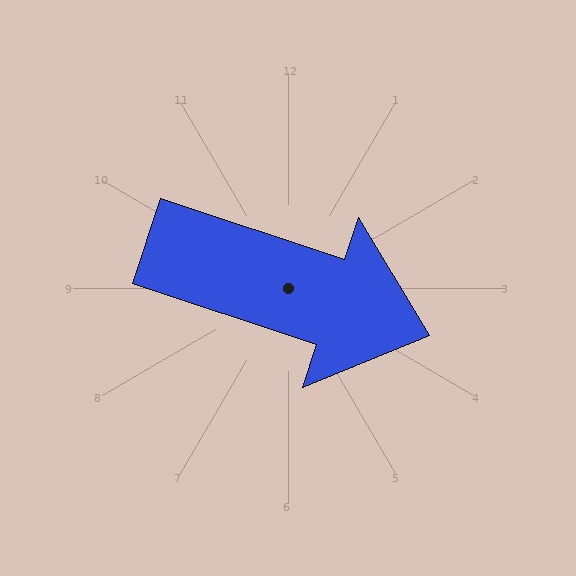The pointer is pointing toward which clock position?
Roughly 4 o'clock.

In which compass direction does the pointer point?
East.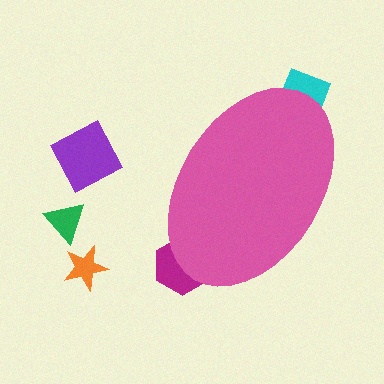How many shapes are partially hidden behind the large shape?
2 shapes are partially hidden.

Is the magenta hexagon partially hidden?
Yes, the magenta hexagon is partially hidden behind the pink ellipse.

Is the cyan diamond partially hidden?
Yes, the cyan diamond is partially hidden behind the pink ellipse.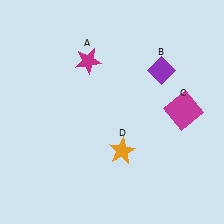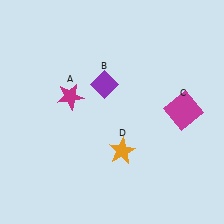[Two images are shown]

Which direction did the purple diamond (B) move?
The purple diamond (B) moved left.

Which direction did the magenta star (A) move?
The magenta star (A) moved down.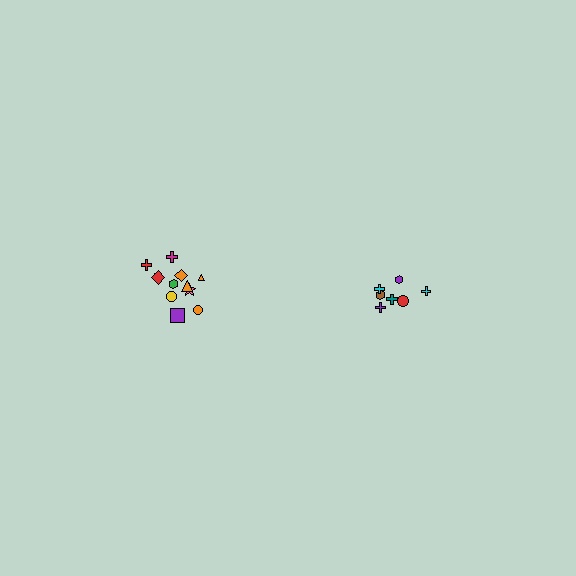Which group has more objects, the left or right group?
The left group.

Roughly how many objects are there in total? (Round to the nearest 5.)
Roughly 20 objects in total.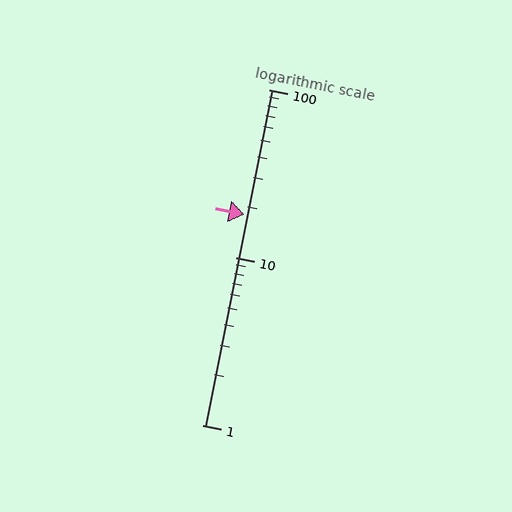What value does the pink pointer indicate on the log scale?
The pointer indicates approximately 18.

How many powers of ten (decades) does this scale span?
The scale spans 2 decades, from 1 to 100.